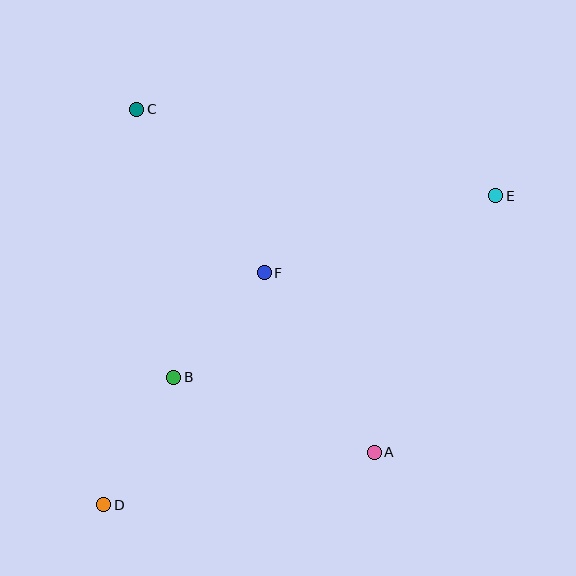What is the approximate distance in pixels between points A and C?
The distance between A and C is approximately 417 pixels.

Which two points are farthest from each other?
Points D and E are farthest from each other.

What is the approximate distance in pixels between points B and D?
The distance between B and D is approximately 145 pixels.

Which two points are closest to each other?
Points B and F are closest to each other.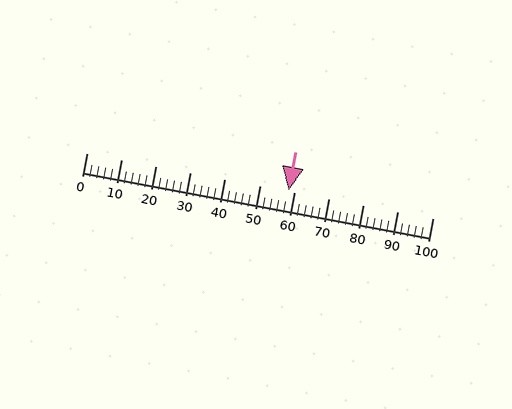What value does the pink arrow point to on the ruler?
The pink arrow points to approximately 58.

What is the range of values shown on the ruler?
The ruler shows values from 0 to 100.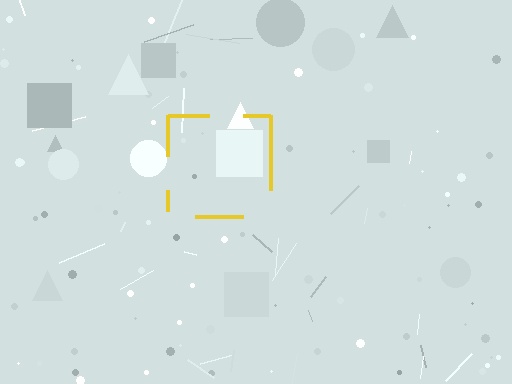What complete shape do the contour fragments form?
The contour fragments form a square.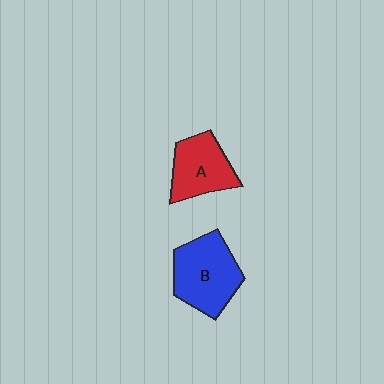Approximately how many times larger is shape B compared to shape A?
Approximately 1.3 times.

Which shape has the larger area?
Shape B (blue).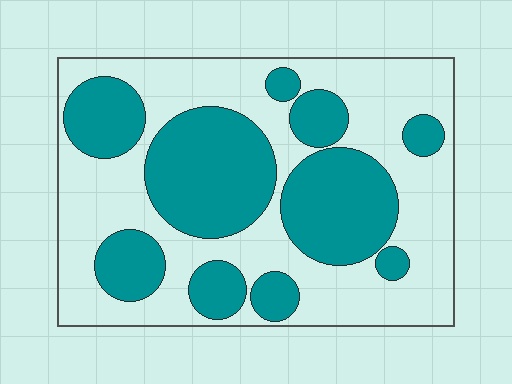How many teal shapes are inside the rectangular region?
10.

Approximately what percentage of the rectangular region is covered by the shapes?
Approximately 40%.